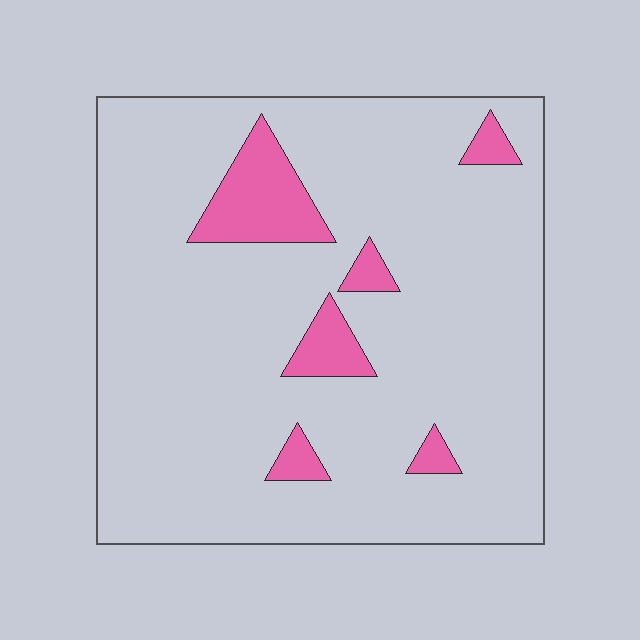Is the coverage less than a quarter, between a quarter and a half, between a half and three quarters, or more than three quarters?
Less than a quarter.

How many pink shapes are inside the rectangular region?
6.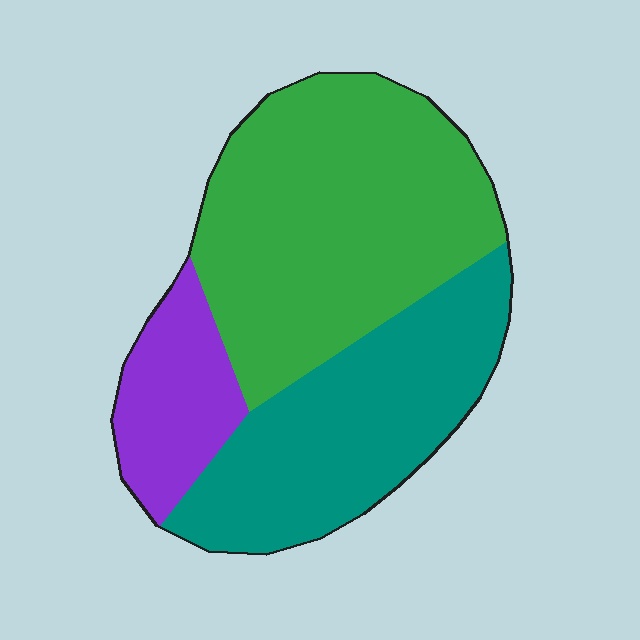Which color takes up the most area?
Green, at roughly 50%.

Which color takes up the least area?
Purple, at roughly 15%.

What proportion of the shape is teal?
Teal covers roughly 35% of the shape.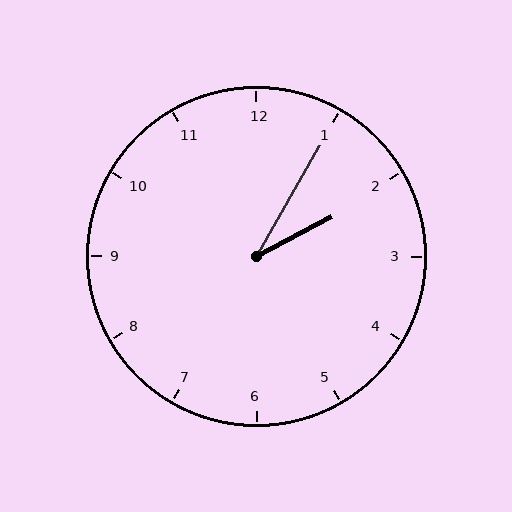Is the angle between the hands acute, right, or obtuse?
It is acute.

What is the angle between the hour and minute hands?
Approximately 32 degrees.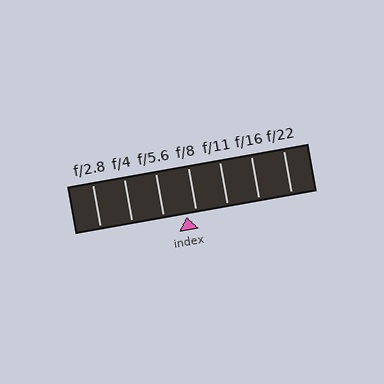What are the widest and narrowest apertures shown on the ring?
The widest aperture shown is f/2.8 and the narrowest is f/22.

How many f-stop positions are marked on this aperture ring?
There are 7 f-stop positions marked.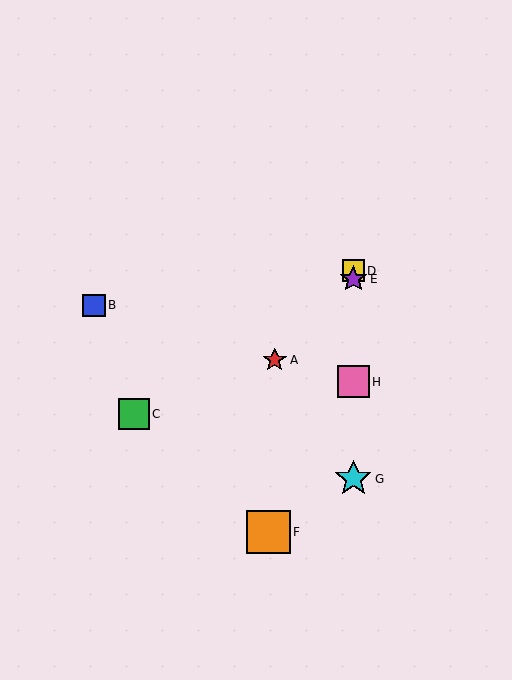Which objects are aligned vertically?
Objects D, E, G, H are aligned vertically.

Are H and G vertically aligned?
Yes, both are at x≈353.